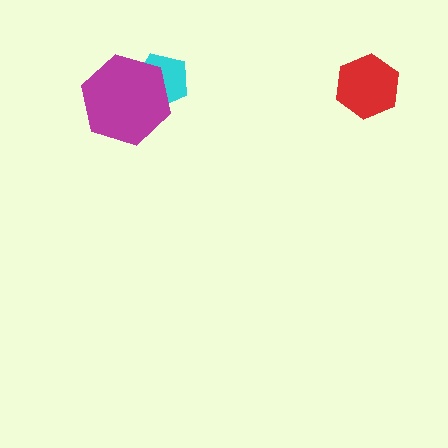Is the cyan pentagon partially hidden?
Yes, it is partially covered by another shape.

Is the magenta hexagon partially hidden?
No, no other shape covers it.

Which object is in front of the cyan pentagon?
The magenta hexagon is in front of the cyan pentagon.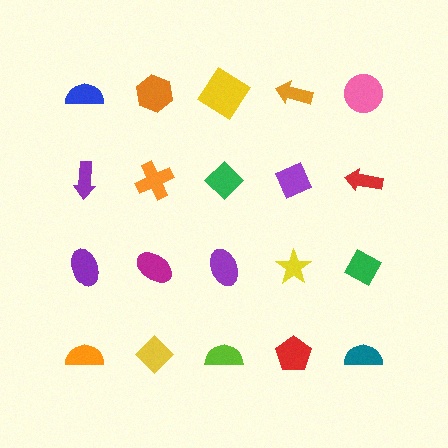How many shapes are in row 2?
5 shapes.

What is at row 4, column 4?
A red pentagon.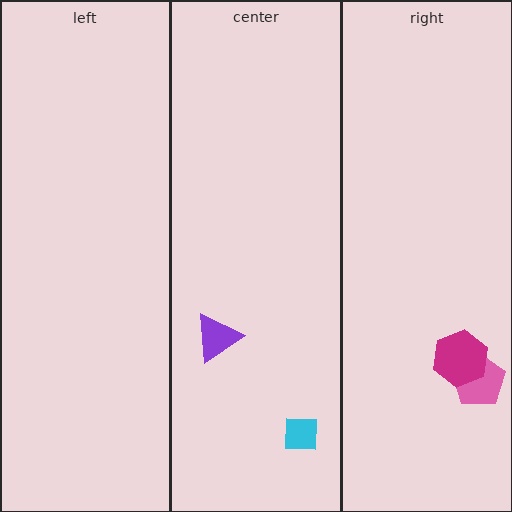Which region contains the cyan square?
The center region.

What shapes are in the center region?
The cyan square, the purple triangle.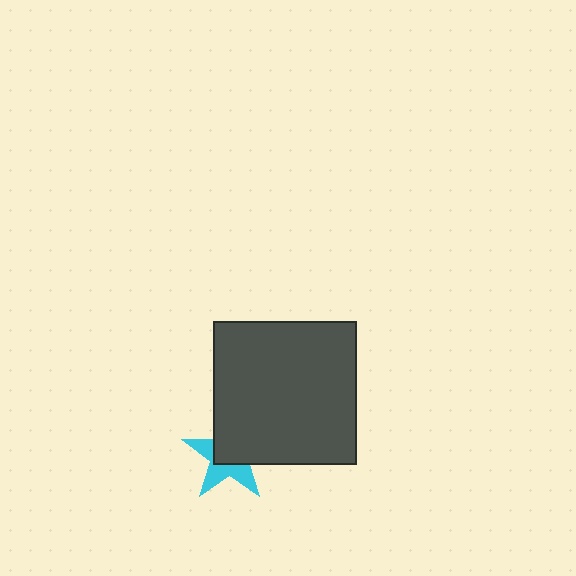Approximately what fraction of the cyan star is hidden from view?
Roughly 55% of the cyan star is hidden behind the dark gray square.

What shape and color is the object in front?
The object in front is a dark gray square.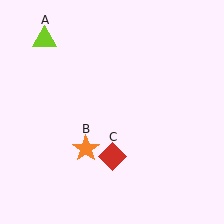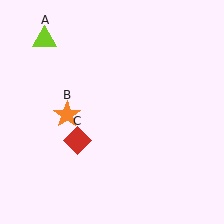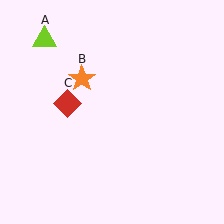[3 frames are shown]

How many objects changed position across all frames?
2 objects changed position: orange star (object B), red diamond (object C).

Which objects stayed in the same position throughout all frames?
Lime triangle (object A) remained stationary.